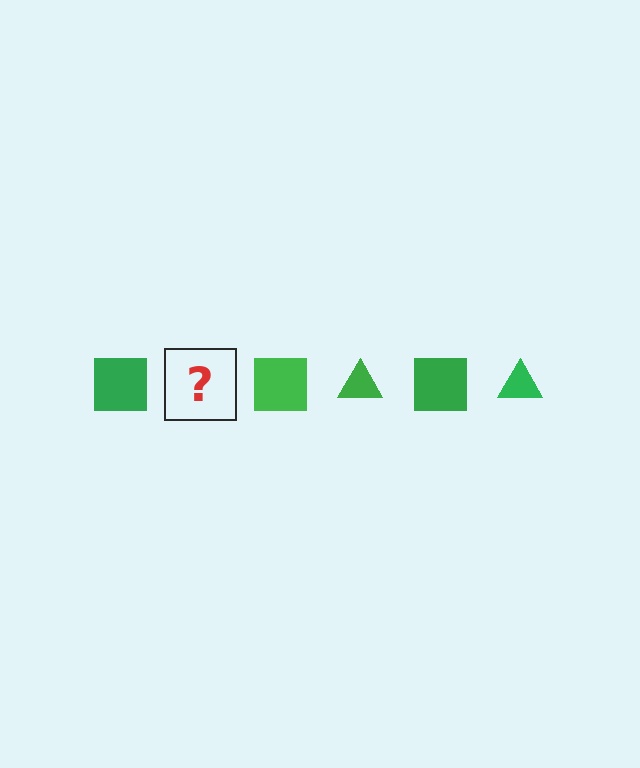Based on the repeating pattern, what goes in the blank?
The blank should be a green triangle.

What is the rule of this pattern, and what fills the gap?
The rule is that the pattern cycles through square, triangle shapes in green. The gap should be filled with a green triangle.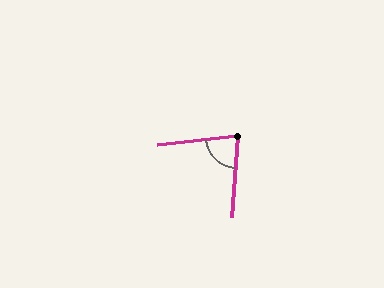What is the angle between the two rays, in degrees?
Approximately 79 degrees.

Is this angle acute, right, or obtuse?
It is acute.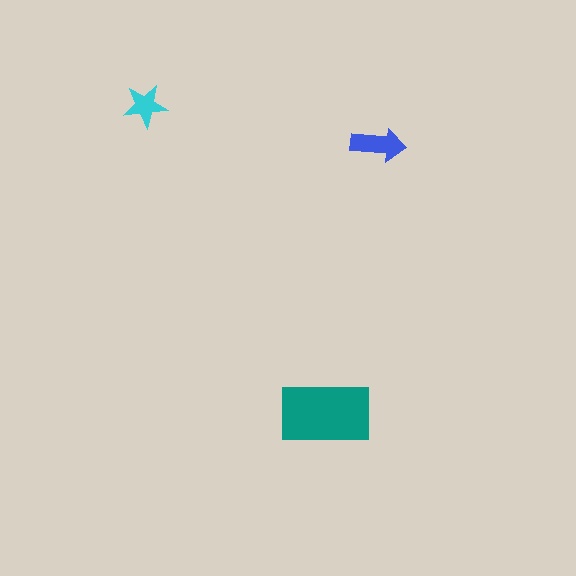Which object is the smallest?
The cyan star.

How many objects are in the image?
There are 3 objects in the image.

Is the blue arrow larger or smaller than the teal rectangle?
Smaller.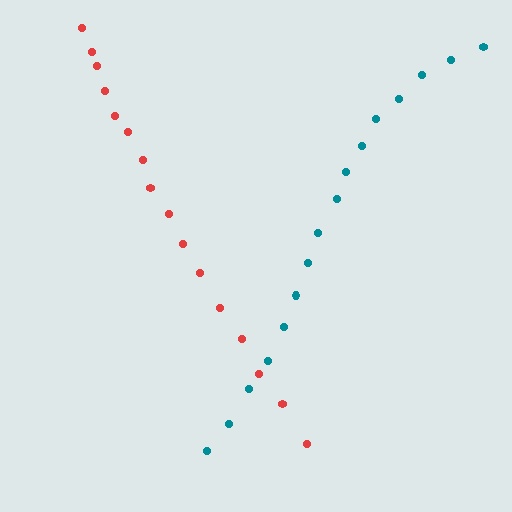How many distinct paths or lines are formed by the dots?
There are 2 distinct paths.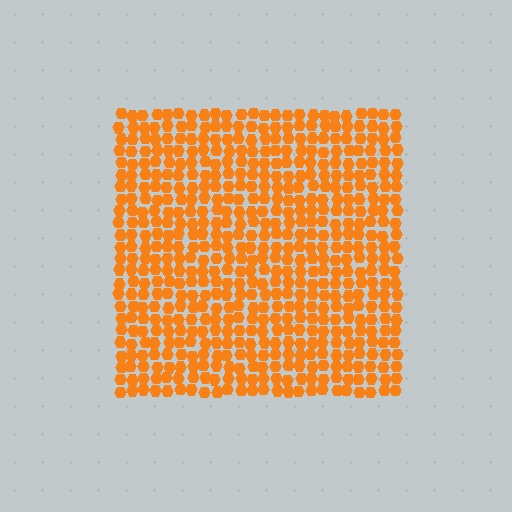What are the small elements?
The small elements are hexagons.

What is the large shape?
The large shape is a square.